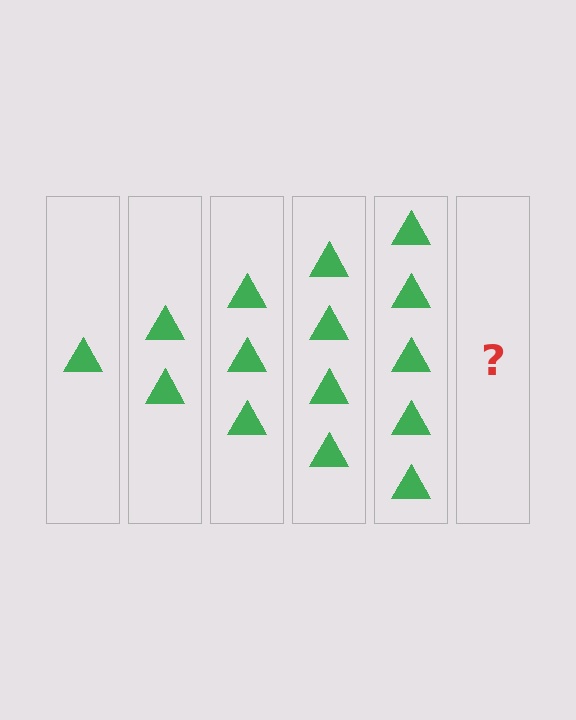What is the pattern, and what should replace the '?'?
The pattern is that each step adds one more triangle. The '?' should be 6 triangles.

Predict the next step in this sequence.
The next step is 6 triangles.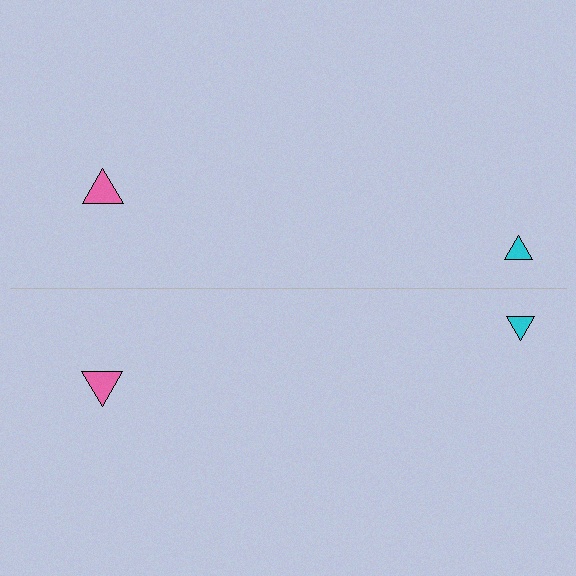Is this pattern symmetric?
Yes, this pattern has bilateral (reflection) symmetry.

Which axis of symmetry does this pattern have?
The pattern has a horizontal axis of symmetry running through the center of the image.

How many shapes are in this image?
There are 4 shapes in this image.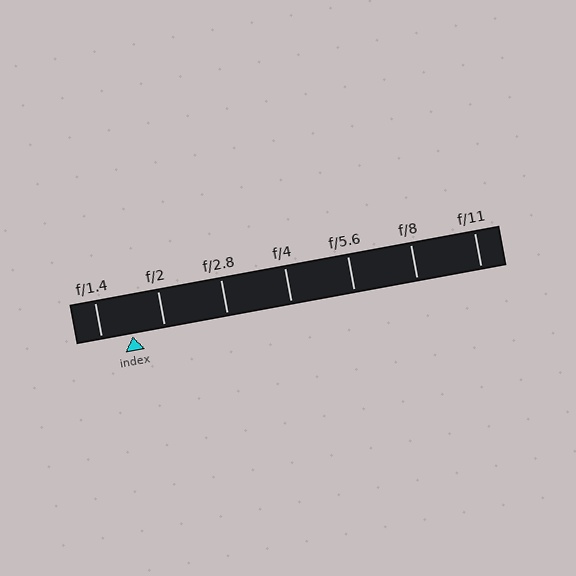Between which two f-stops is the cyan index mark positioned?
The index mark is between f/1.4 and f/2.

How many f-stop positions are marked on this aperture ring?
There are 7 f-stop positions marked.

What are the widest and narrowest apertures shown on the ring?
The widest aperture shown is f/1.4 and the narrowest is f/11.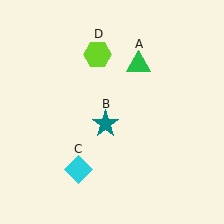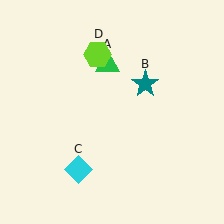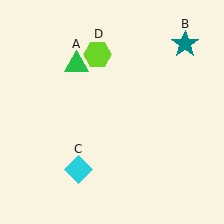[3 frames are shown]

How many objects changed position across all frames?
2 objects changed position: green triangle (object A), teal star (object B).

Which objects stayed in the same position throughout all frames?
Cyan diamond (object C) and lime hexagon (object D) remained stationary.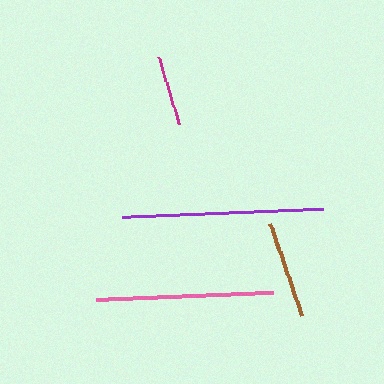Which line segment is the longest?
The purple line is the longest at approximately 201 pixels.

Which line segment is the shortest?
The magenta line is the shortest at approximately 71 pixels.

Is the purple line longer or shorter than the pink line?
The purple line is longer than the pink line.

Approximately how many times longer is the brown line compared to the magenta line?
The brown line is approximately 1.4 times the length of the magenta line.